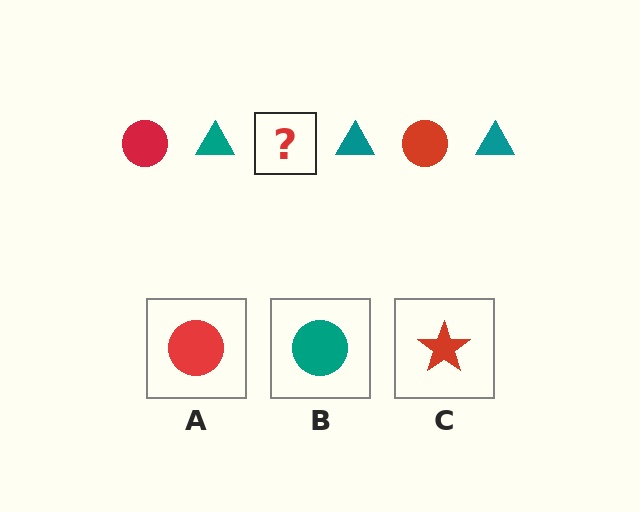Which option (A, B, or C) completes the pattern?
A.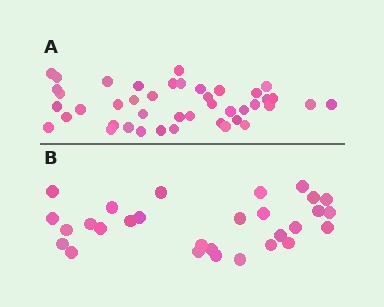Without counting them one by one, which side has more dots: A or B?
Region A (the top region) has more dots.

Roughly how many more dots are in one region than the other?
Region A has approximately 15 more dots than region B.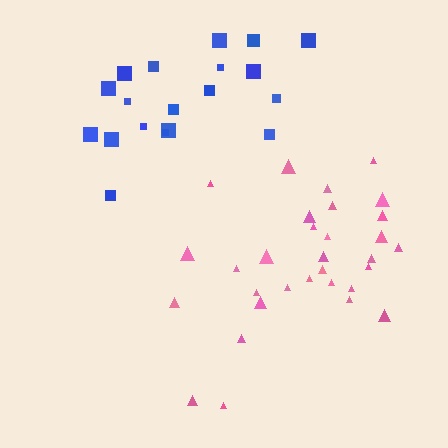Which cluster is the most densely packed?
Pink.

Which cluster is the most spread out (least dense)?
Blue.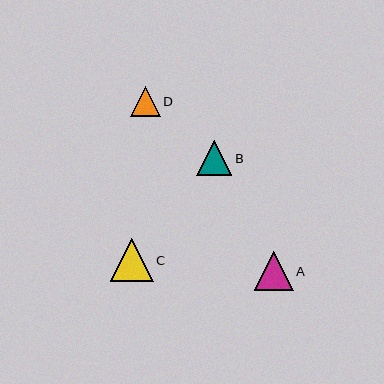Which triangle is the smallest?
Triangle D is the smallest with a size of approximately 30 pixels.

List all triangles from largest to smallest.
From largest to smallest: C, A, B, D.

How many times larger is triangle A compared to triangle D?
Triangle A is approximately 1.3 times the size of triangle D.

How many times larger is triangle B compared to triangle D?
Triangle B is approximately 1.2 times the size of triangle D.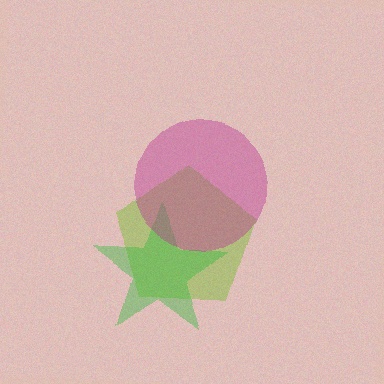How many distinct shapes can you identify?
There are 3 distinct shapes: a lime pentagon, a green star, a magenta circle.